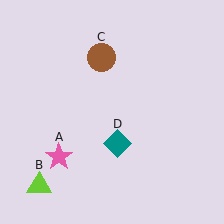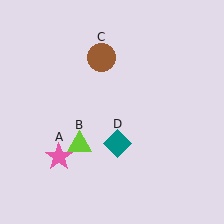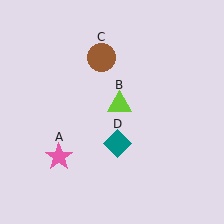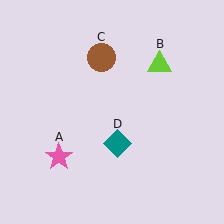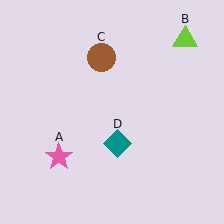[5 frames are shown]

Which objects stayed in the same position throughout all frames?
Pink star (object A) and brown circle (object C) and teal diamond (object D) remained stationary.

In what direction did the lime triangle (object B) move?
The lime triangle (object B) moved up and to the right.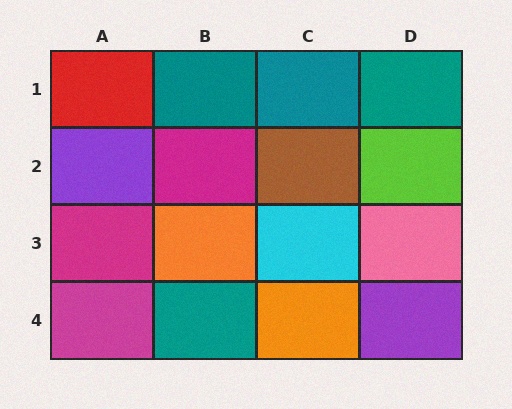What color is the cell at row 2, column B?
Magenta.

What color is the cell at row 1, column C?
Teal.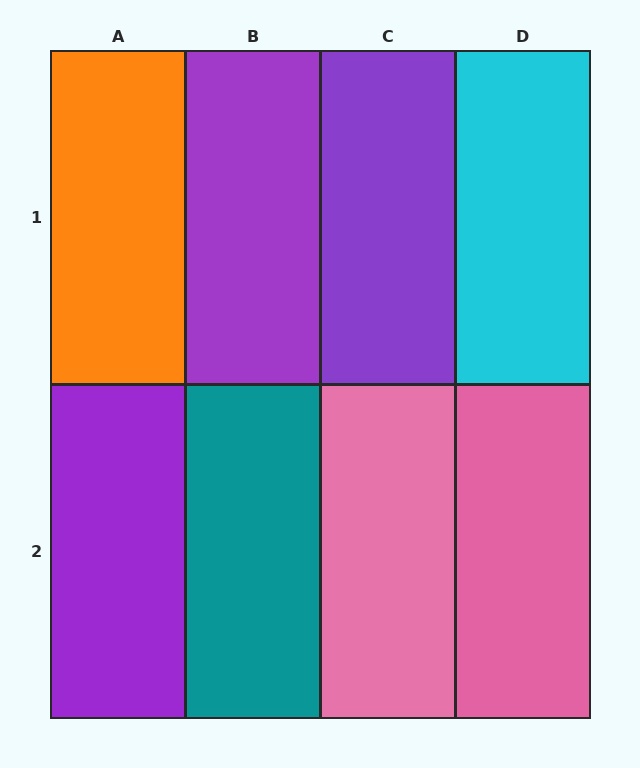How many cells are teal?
1 cell is teal.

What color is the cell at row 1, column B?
Purple.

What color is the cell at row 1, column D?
Cyan.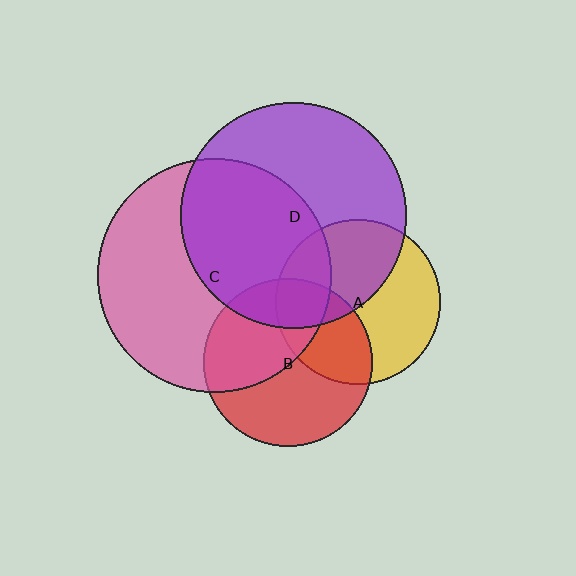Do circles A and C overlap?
Yes.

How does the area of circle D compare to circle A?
Approximately 1.9 times.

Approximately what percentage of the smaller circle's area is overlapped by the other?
Approximately 25%.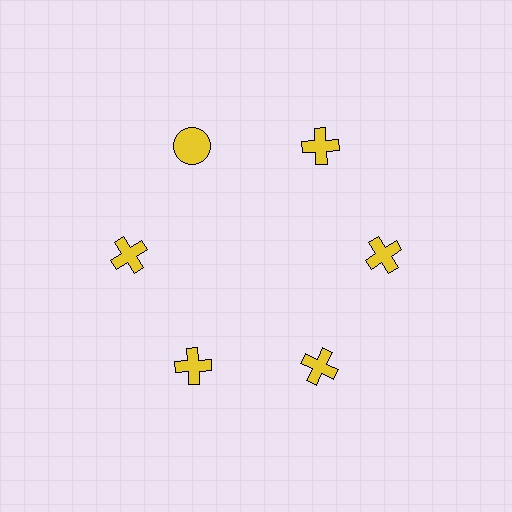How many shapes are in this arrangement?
There are 6 shapes arranged in a ring pattern.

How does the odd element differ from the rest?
It has a different shape: circle instead of cross.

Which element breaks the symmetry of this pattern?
The yellow circle at roughly the 11 o'clock position breaks the symmetry. All other shapes are yellow crosses.